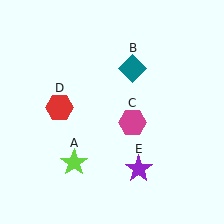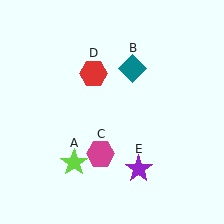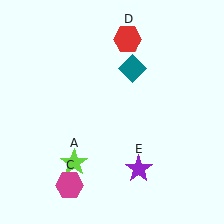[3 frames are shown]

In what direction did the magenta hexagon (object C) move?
The magenta hexagon (object C) moved down and to the left.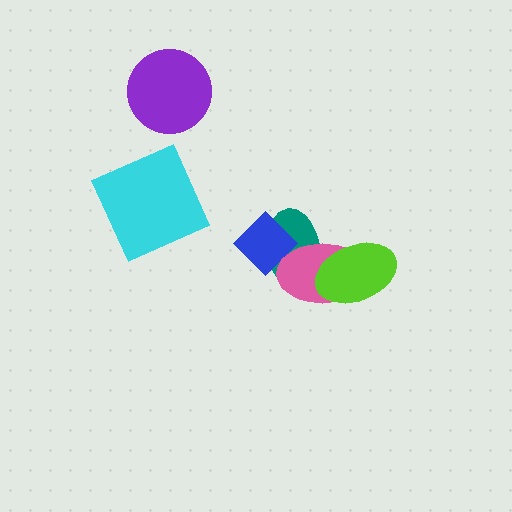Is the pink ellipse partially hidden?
Yes, it is partially covered by another shape.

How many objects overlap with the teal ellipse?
3 objects overlap with the teal ellipse.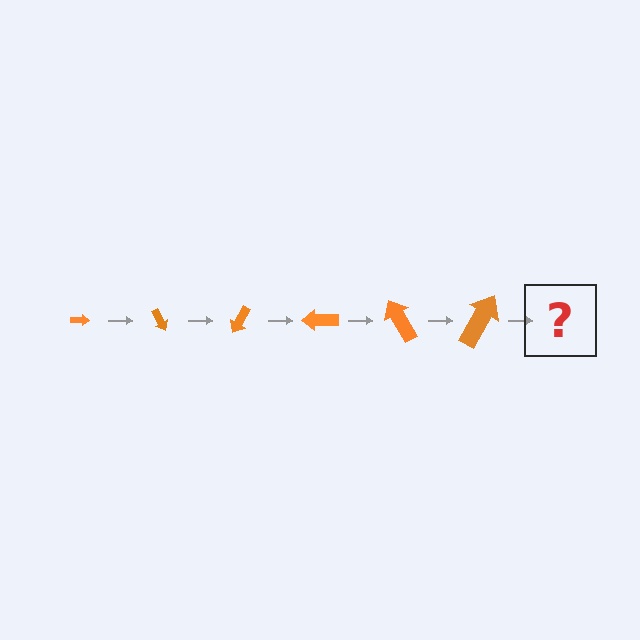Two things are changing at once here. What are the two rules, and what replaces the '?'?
The two rules are that the arrow grows larger each step and it rotates 60 degrees each step. The '?' should be an arrow, larger than the previous one and rotated 360 degrees from the start.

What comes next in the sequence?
The next element should be an arrow, larger than the previous one and rotated 360 degrees from the start.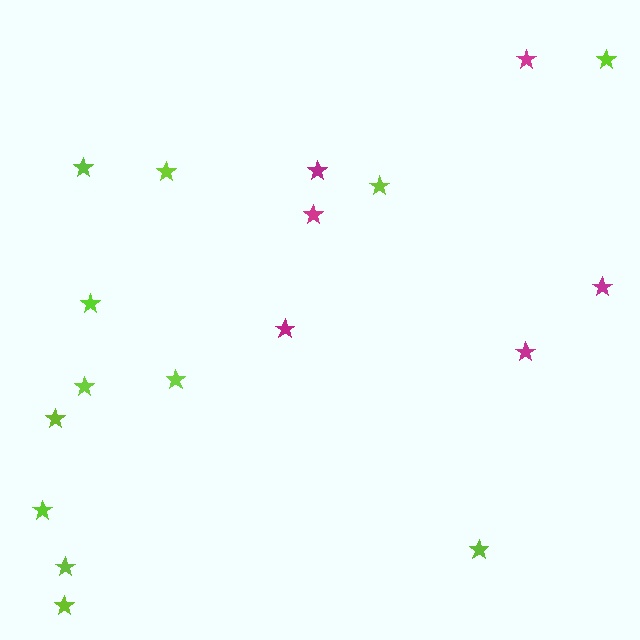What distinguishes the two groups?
There are 2 groups: one group of lime stars (12) and one group of magenta stars (6).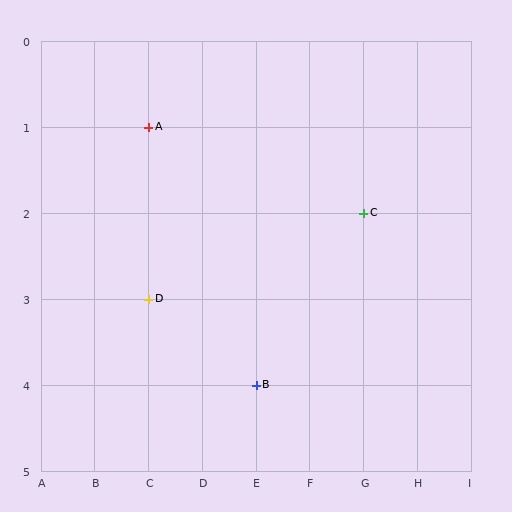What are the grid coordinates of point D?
Point D is at grid coordinates (C, 3).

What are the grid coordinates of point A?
Point A is at grid coordinates (C, 1).